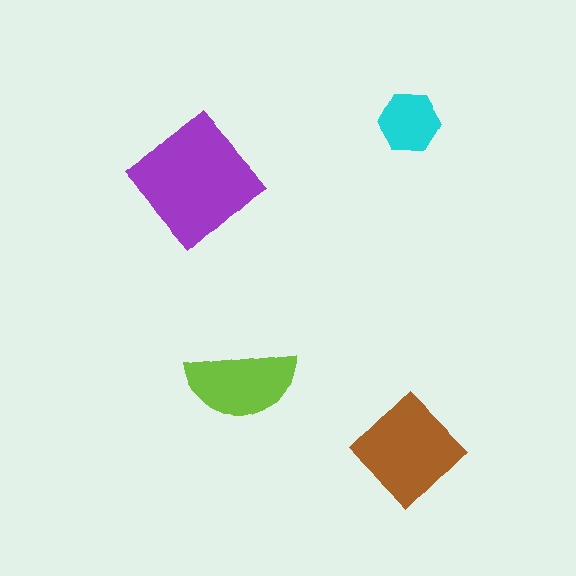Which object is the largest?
The purple diamond.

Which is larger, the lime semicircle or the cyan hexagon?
The lime semicircle.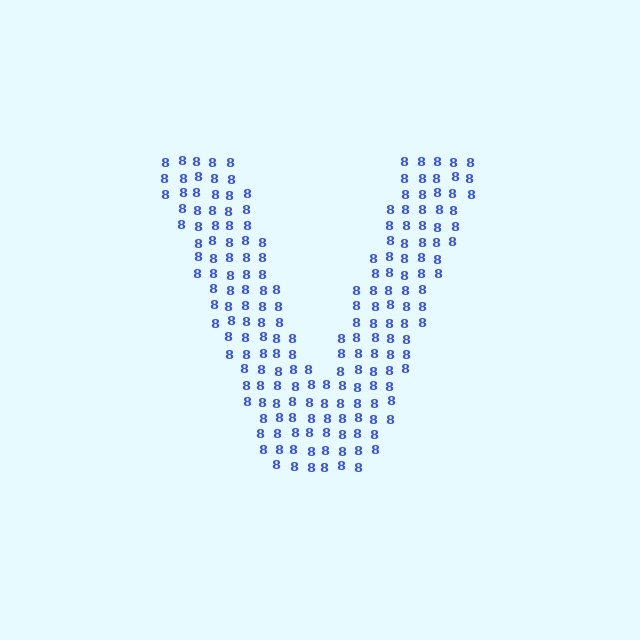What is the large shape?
The large shape is the letter V.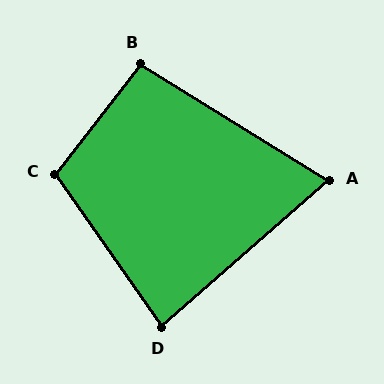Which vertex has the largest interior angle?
C, at approximately 107 degrees.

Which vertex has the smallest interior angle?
A, at approximately 73 degrees.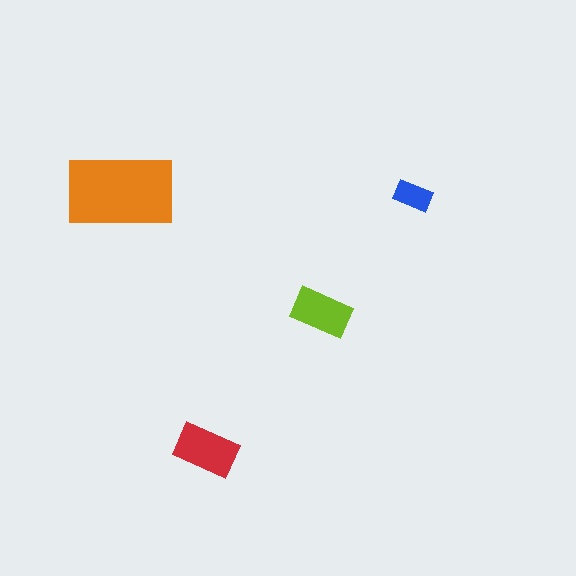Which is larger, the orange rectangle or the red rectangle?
The orange one.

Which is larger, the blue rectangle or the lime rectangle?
The lime one.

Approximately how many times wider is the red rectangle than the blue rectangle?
About 1.5 times wider.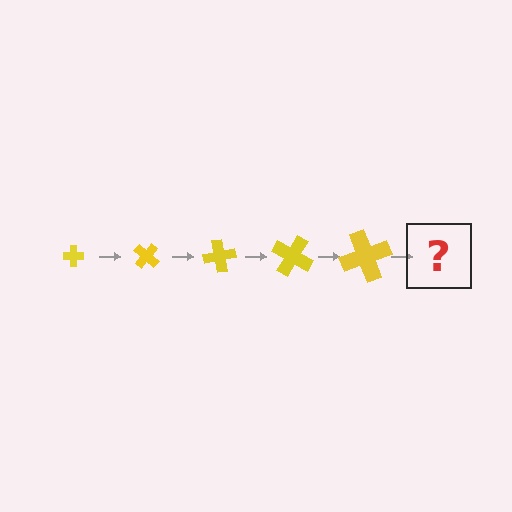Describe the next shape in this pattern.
It should be a cross, larger than the previous one and rotated 200 degrees from the start.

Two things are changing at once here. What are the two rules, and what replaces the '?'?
The two rules are that the cross grows larger each step and it rotates 40 degrees each step. The '?' should be a cross, larger than the previous one and rotated 200 degrees from the start.